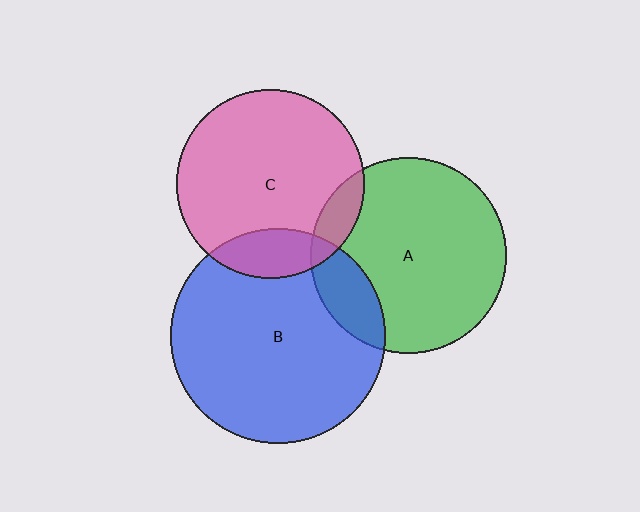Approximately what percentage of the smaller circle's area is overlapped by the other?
Approximately 10%.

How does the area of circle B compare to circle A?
Approximately 1.2 times.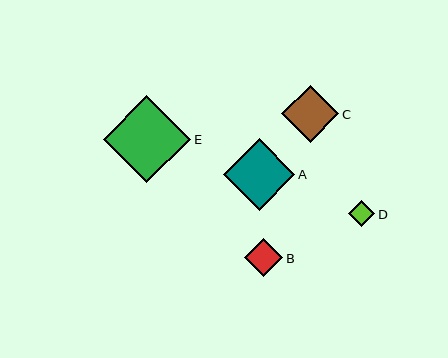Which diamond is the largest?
Diamond E is the largest with a size of approximately 87 pixels.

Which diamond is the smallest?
Diamond D is the smallest with a size of approximately 26 pixels.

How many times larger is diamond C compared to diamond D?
Diamond C is approximately 2.2 times the size of diamond D.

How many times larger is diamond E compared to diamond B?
Diamond E is approximately 2.3 times the size of diamond B.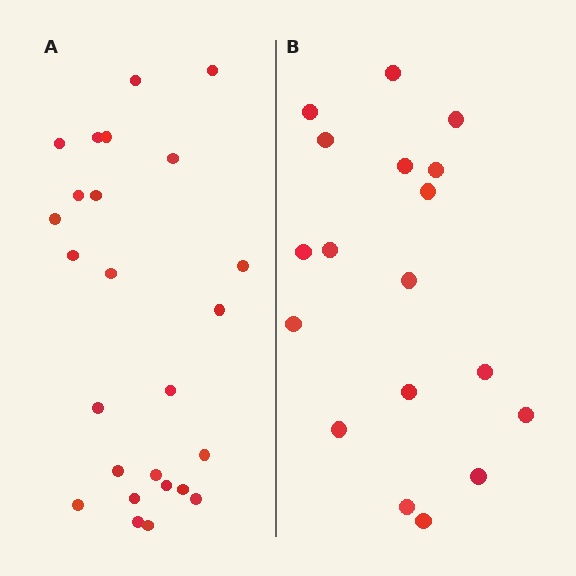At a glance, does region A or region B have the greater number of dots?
Region A (the left region) has more dots.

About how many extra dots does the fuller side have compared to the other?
Region A has roughly 8 or so more dots than region B.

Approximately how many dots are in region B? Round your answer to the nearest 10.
About 20 dots. (The exact count is 18, which rounds to 20.)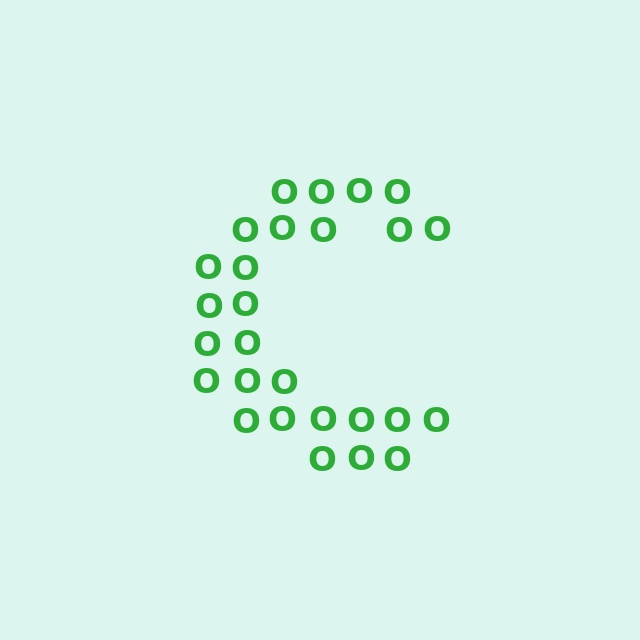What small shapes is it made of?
It is made of small letter O's.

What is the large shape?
The large shape is the letter C.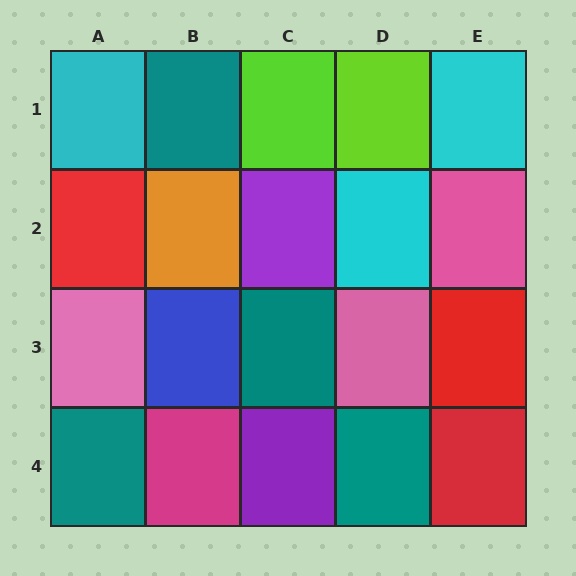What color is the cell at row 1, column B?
Teal.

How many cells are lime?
2 cells are lime.